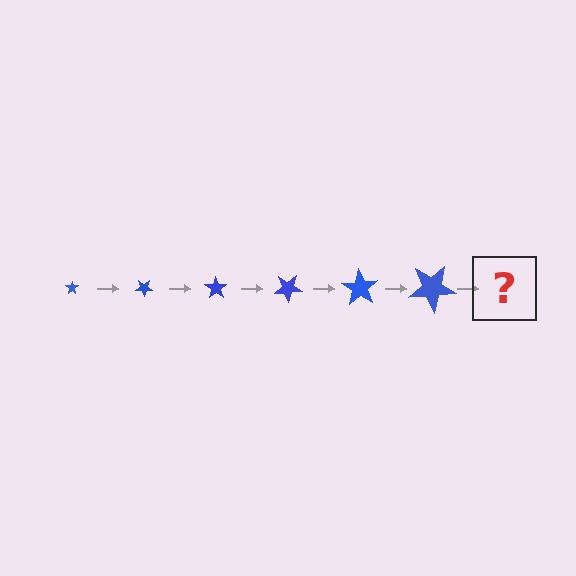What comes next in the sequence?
The next element should be a star, larger than the previous one and rotated 210 degrees from the start.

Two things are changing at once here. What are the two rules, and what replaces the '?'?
The two rules are that the star grows larger each step and it rotates 35 degrees each step. The '?' should be a star, larger than the previous one and rotated 210 degrees from the start.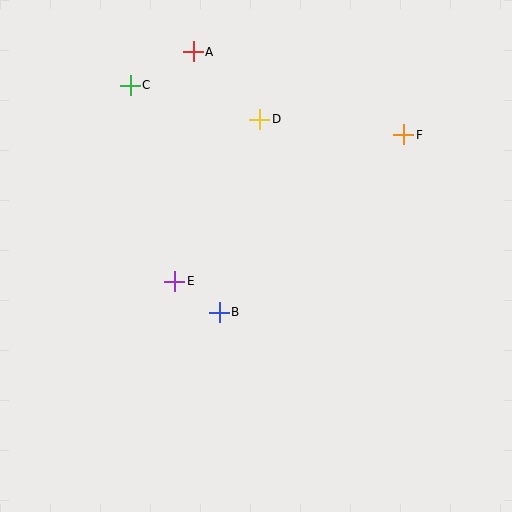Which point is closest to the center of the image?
Point B at (219, 312) is closest to the center.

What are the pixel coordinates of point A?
Point A is at (193, 52).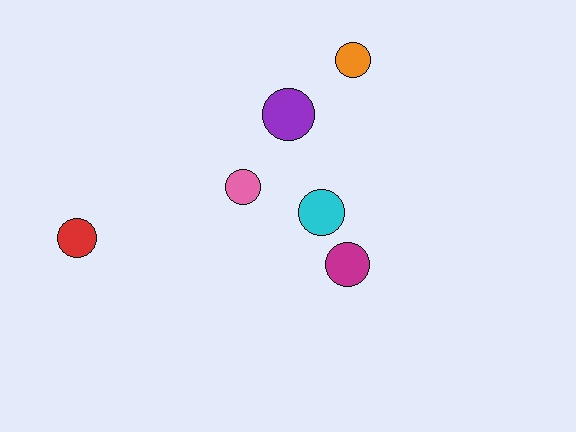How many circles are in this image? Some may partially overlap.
There are 6 circles.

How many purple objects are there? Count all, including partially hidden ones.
There is 1 purple object.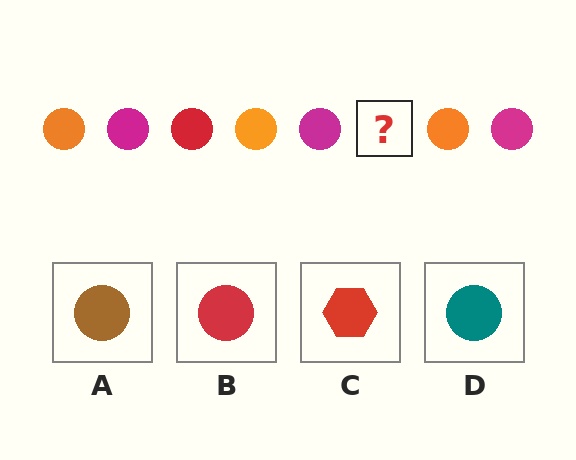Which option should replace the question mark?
Option B.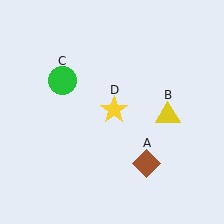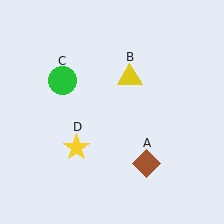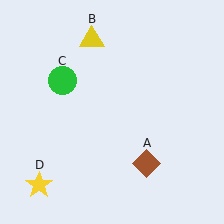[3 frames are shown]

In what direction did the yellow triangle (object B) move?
The yellow triangle (object B) moved up and to the left.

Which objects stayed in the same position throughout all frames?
Brown diamond (object A) and green circle (object C) remained stationary.